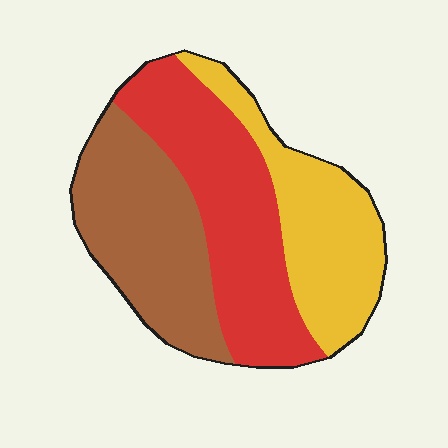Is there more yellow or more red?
Red.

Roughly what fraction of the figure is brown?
Brown takes up about one third (1/3) of the figure.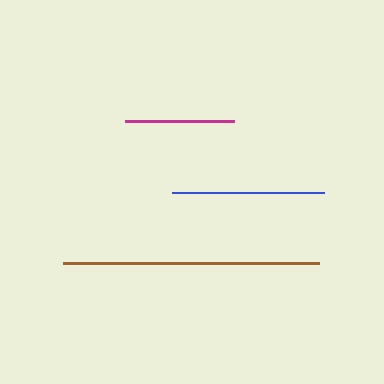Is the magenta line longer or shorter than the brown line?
The brown line is longer than the magenta line.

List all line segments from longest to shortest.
From longest to shortest: brown, blue, magenta.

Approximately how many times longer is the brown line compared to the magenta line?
The brown line is approximately 2.4 times the length of the magenta line.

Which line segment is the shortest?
The magenta line is the shortest at approximately 108 pixels.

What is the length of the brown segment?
The brown segment is approximately 257 pixels long.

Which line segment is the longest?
The brown line is the longest at approximately 257 pixels.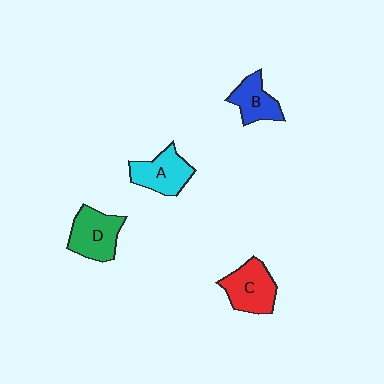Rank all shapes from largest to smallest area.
From largest to smallest: D (green), C (red), A (cyan), B (blue).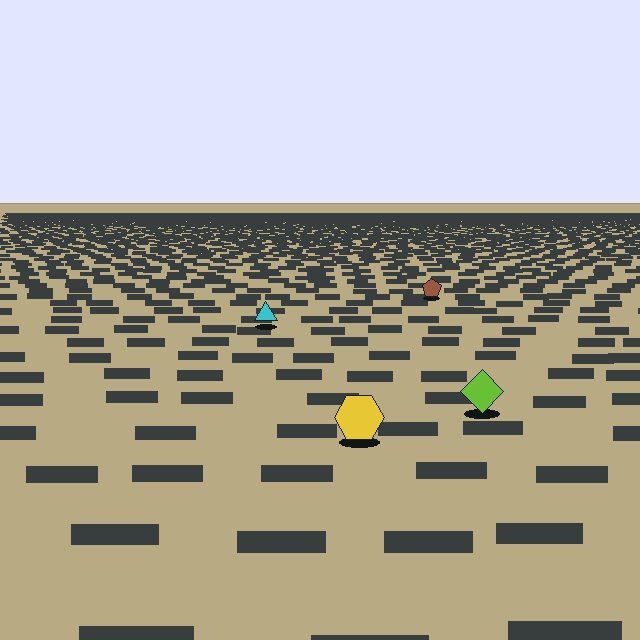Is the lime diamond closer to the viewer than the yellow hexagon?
No. The yellow hexagon is closer — you can tell from the texture gradient: the ground texture is coarser near it.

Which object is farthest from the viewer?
The brown pentagon is farthest from the viewer. It appears smaller and the ground texture around it is denser.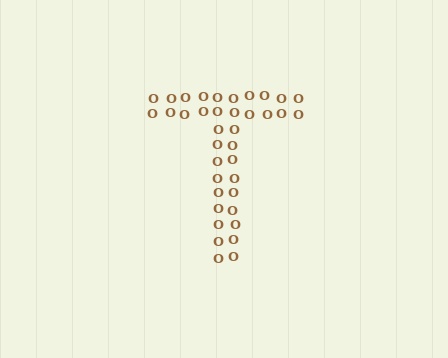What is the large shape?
The large shape is the letter T.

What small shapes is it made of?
It is made of small letter O's.